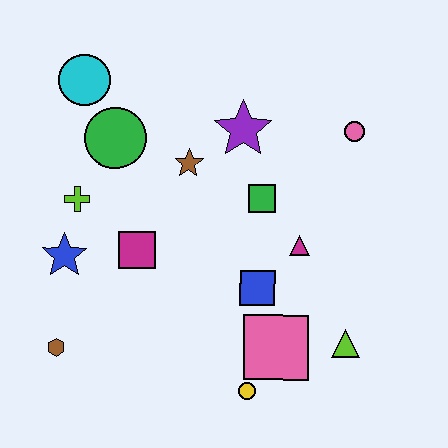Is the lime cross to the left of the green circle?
Yes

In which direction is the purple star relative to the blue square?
The purple star is above the blue square.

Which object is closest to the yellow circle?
The pink square is closest to the yellow circle.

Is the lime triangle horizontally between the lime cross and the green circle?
No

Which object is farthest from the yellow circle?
The cyan circle is farthest from the yellow circle.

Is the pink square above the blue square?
No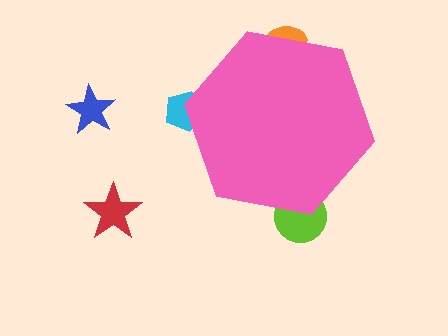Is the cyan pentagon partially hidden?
Yes, the cyan pentagon is partially hidden behind the pink hexagon.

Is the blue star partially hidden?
No, the blue star is fully visible.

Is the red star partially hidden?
No, the red star is fully visible.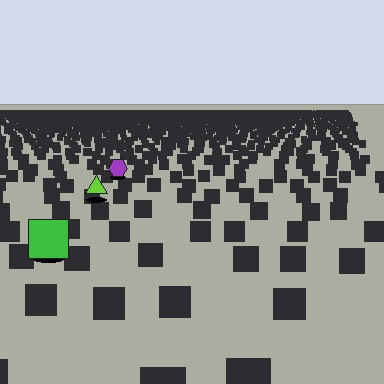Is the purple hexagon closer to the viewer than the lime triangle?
No. The lime triangle is closer — you can tell from the texture gradient: the ground texture is coarser near it.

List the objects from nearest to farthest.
From nearest to farthest: the green square, the lime triangle, the purple hexagon.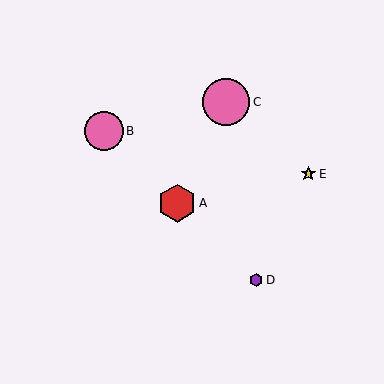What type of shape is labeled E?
Shape E is a yellow star.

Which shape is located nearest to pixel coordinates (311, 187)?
The yellow star (labeled E) at (308, 174) is nearest to that location.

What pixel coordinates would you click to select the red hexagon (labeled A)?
Click at (177, 203) to select the red hexagon A.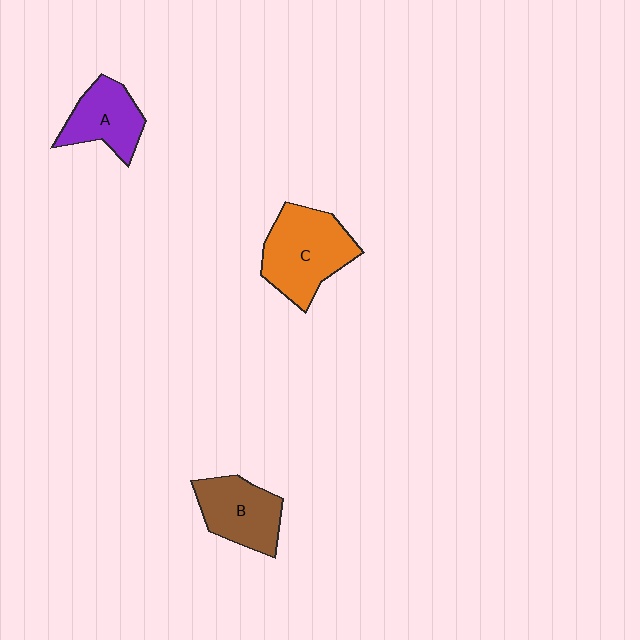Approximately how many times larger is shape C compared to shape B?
Approximately 1.3 times.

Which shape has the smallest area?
Shape A (purple).